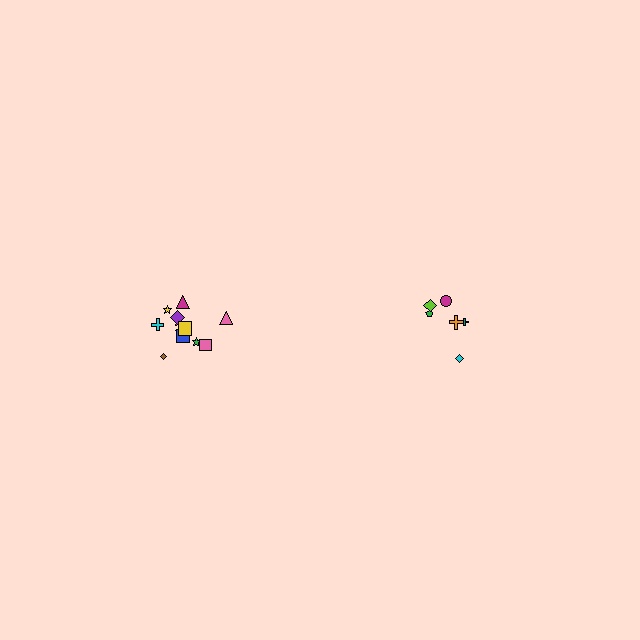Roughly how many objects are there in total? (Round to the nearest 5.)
Roughly 20 objects in total.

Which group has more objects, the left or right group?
The left group.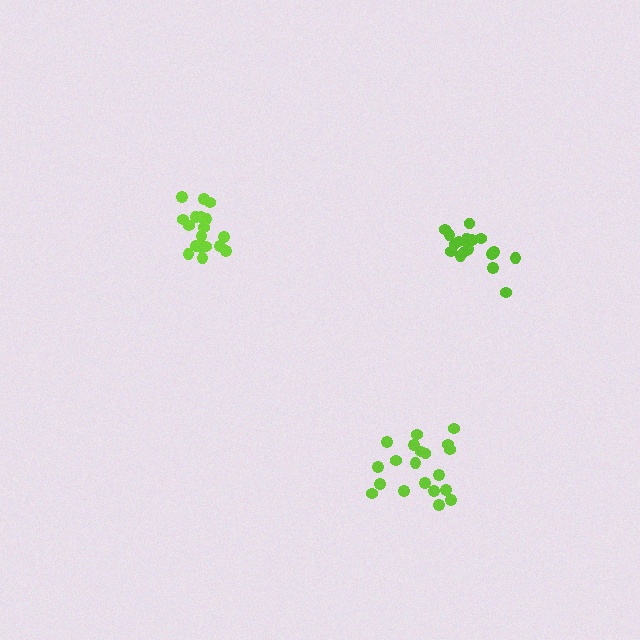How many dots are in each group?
Group 1: 20 dots, Group 2: 18 dots, Group 3: 18 dots (56 total).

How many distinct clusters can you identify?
There are 3 distinct clusters.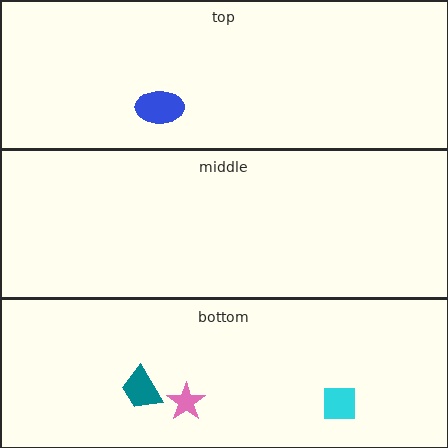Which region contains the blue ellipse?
The top region.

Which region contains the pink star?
The bottom region.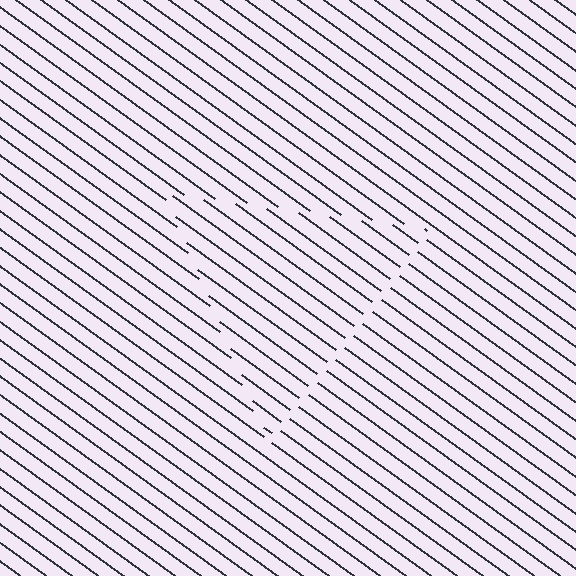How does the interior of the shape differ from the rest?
The interior of the shape contains the same grating, shifted by half a period — the contour is defined by the phase discontinuity where line-ends from the inner and outer gratings abut.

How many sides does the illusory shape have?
3 sides — the line-ends trace a triangle.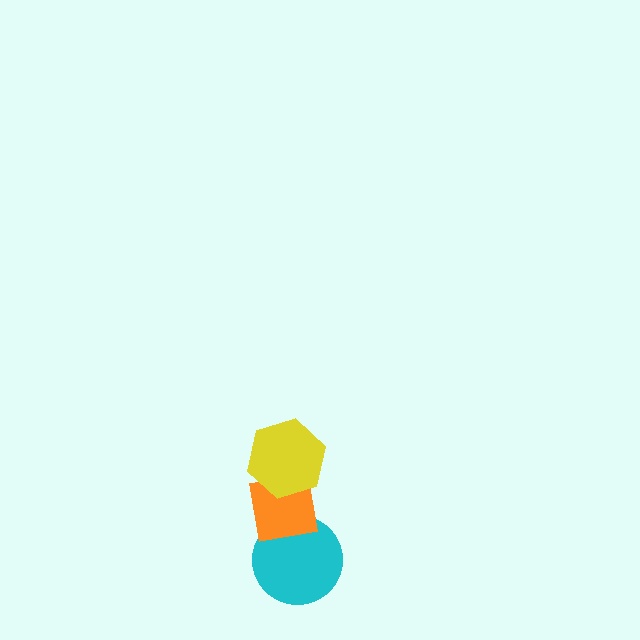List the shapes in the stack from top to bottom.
From top to bottom: the yellow hexagon, the orange square, the cyan circle.